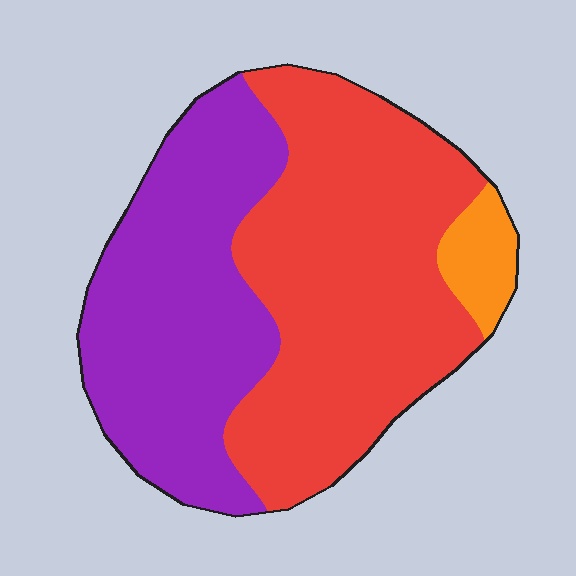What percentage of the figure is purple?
Purple covers 41% of the figure.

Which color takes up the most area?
Red, at roughly 55%.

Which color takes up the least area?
Orange, at roughly 5%.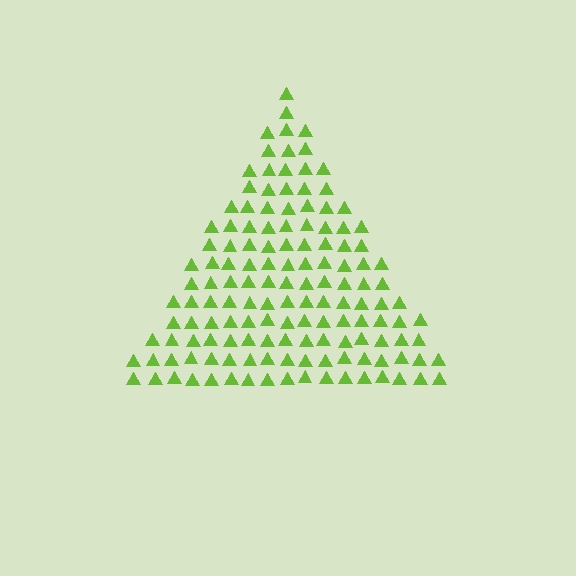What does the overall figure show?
The overall figure shows a triangle.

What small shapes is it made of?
It is made of small triangles.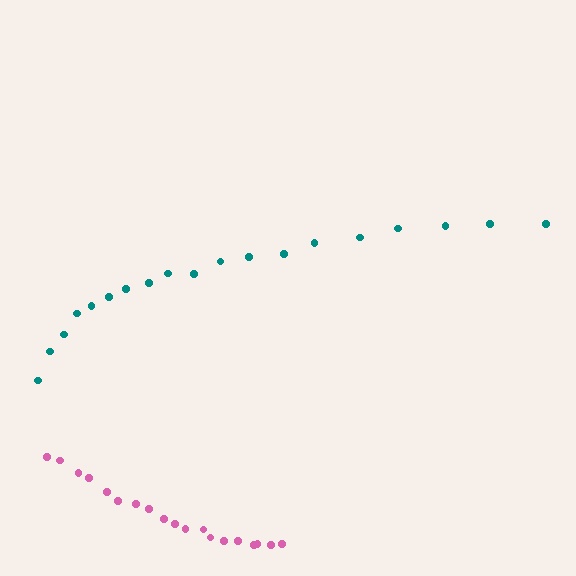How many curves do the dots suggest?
There are 2 distinct paths.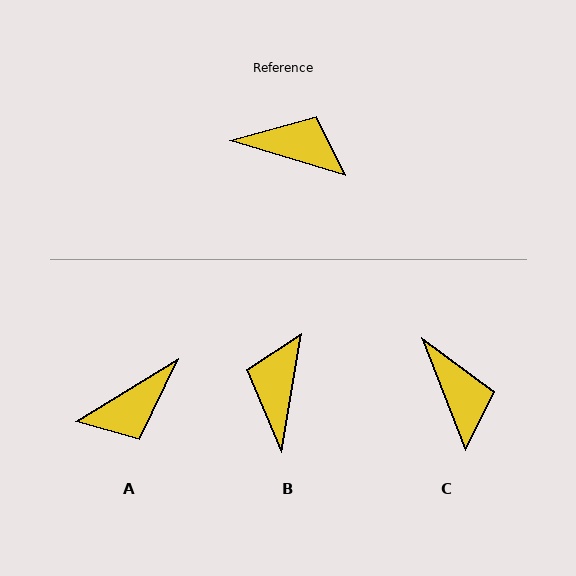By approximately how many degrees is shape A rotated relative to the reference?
Approximately 131 degrees clockwise.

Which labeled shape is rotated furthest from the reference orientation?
A, about 131 degrees away.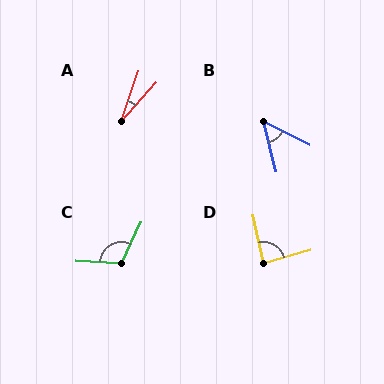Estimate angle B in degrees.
Approximately 50 degrees.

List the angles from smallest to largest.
A (23°), B (50°), D (86°), C (112°).